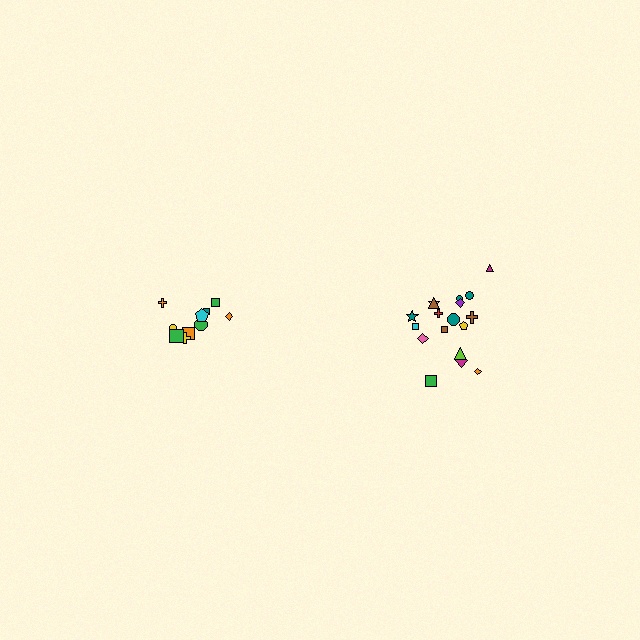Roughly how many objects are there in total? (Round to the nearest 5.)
Roughly 30 objects in total.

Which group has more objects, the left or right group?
The right group.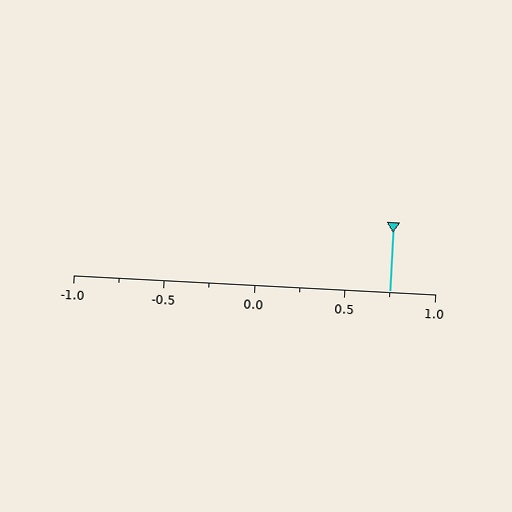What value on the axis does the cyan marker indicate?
The marker indicates approximately 0.75.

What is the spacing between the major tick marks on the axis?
The major ticks are spaced 0.5 apart.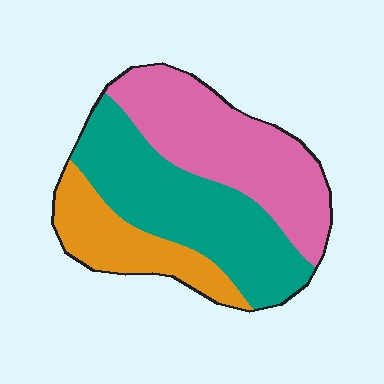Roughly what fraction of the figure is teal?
Teal covers 41% of the figure.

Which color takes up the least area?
Orange, at roughly 20%.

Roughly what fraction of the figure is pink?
Pink covers about 40% of the figure.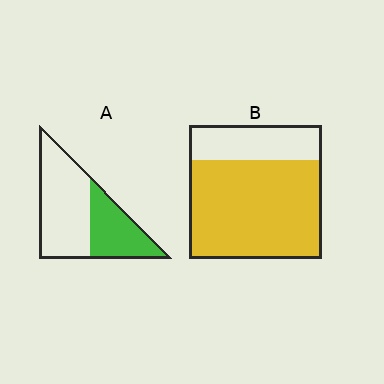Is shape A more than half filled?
No.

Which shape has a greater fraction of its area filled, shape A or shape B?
Shape B.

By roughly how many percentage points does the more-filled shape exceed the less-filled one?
By roughly 35 percentage points (B over A).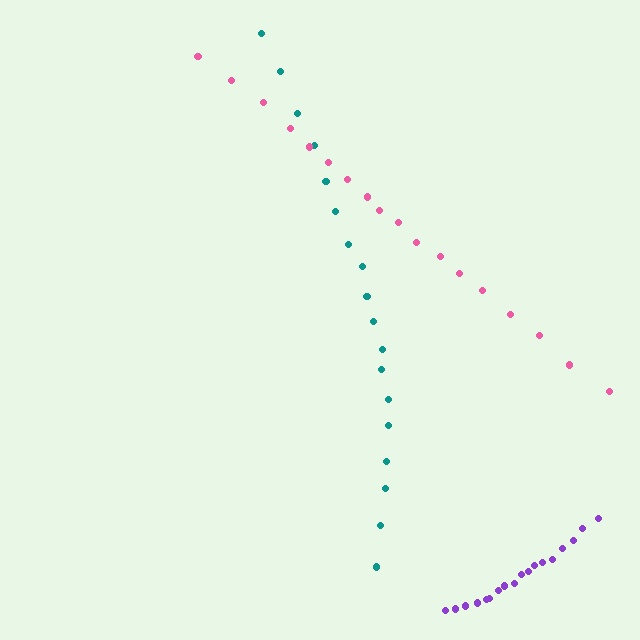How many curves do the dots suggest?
There are 3 distinct paths.